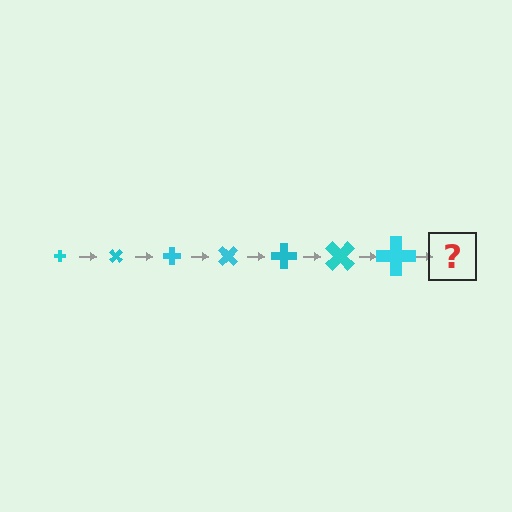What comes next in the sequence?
The next element should be a cross, larger than the previous one and rotated 315 degrees from the start.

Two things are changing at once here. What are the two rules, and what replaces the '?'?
The two rules are that the cross grows larger each step and it rotates 45 degrees each step. The '?' should be a cross, larger than the previous one and rotated 315 degrees from the start.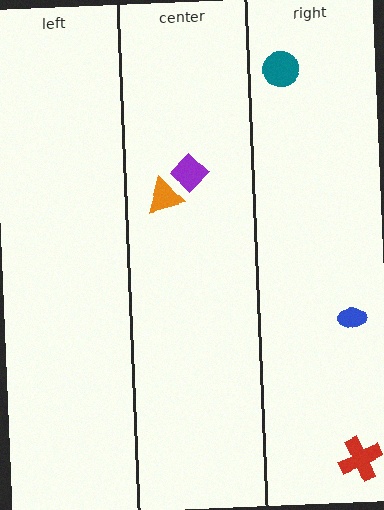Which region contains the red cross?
The right region.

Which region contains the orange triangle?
The center region.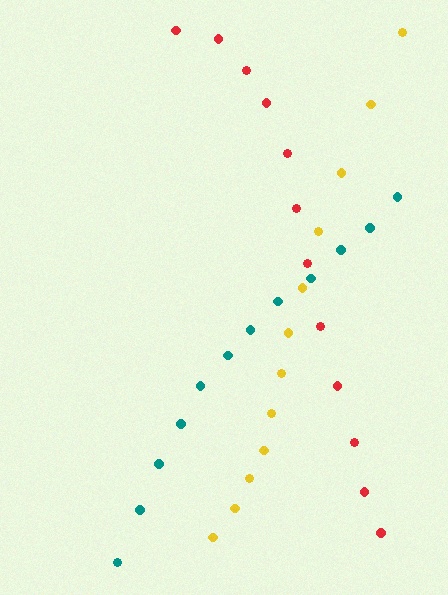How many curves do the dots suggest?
There are 3 distinct paths.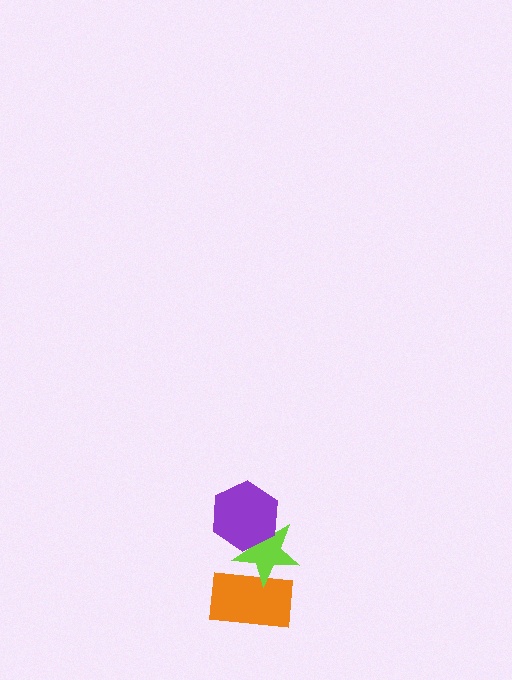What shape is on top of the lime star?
The purple hexagon is on top of the lime star.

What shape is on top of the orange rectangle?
The lime star is on top of the orange rectangle.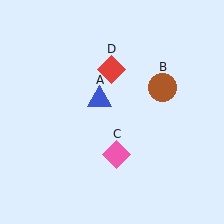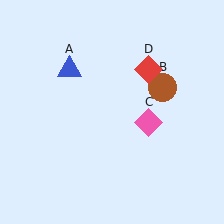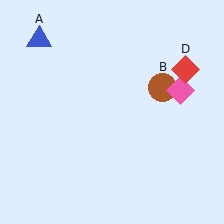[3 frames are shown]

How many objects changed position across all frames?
3 objects changed position: blue triangle (object A), pink diamond (object C), red diamond (object D).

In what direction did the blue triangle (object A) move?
The blue triangle (object A) moved up and to the left.